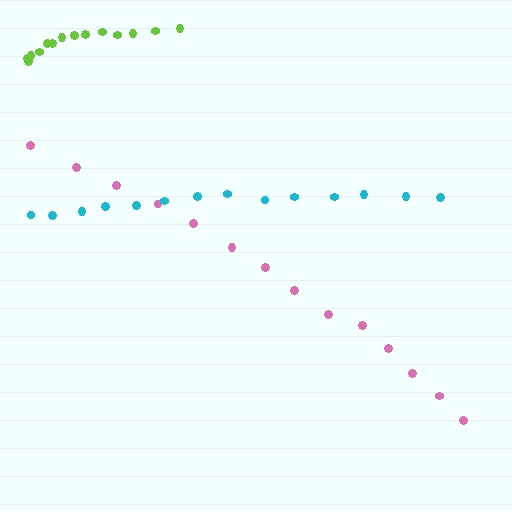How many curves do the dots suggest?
There are 3 distinct paths.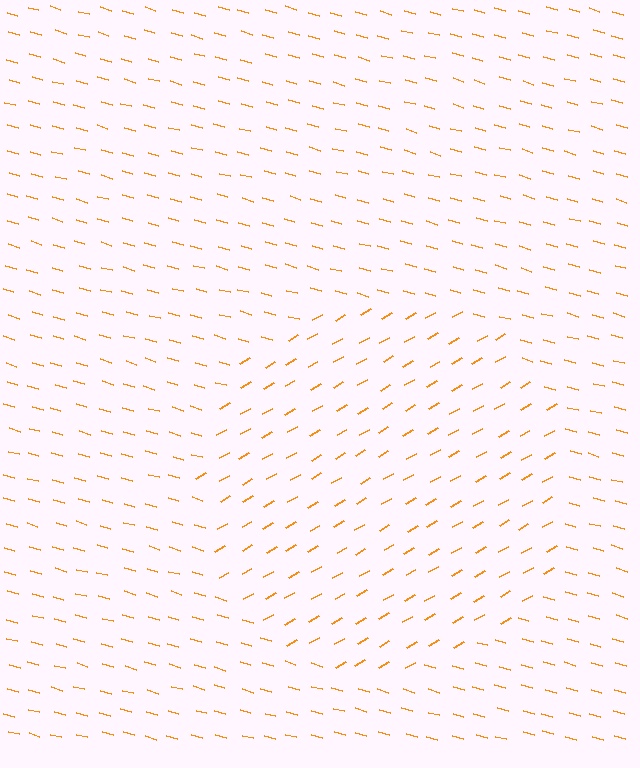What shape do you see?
I see a circle.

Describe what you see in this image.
The image is filled with small orange line segments. A circle region in the image has lines oriented differently from the surrounding lines, creating a visible texture boundary.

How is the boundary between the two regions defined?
The boundary is defined purely by a change in line orientation (approximately 45 degrees difference). All lines are the same color and thickness.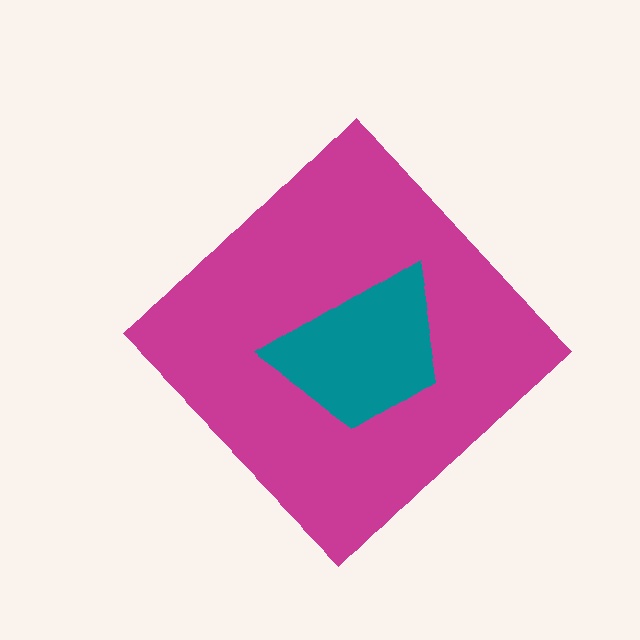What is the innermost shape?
The teal trapezoid.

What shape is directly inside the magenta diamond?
The teal trapezoid.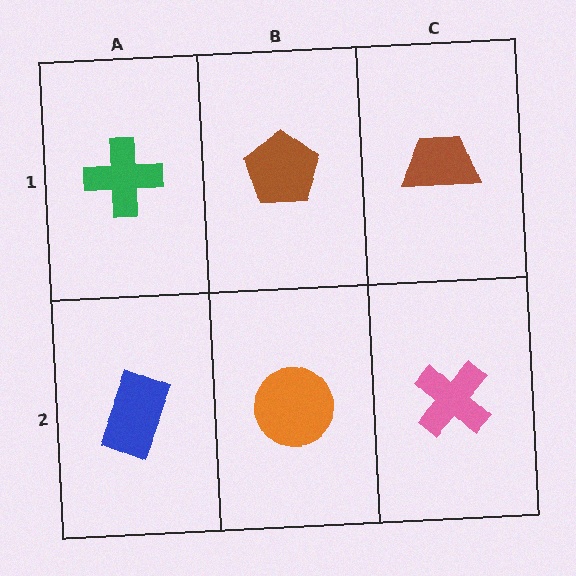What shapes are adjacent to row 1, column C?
A pink cross (row 2, column C), a brown pentagon (row 1, column B).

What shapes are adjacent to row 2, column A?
A green cross (row 1, column A), an orange circle (row 2, column B).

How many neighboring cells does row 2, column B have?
3.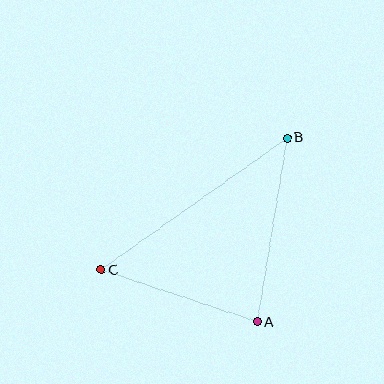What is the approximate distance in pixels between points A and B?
The distance between A and B is approximately 186 pixels.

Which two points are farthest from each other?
Points B and C are farthest from each other.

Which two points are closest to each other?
Points A and C are closest to each other.